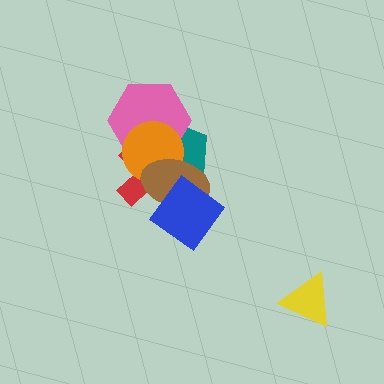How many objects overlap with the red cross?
5 objects overlap with the red cross.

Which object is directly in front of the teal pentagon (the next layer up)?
The pink hexagon is directly in front of the teal pentagon.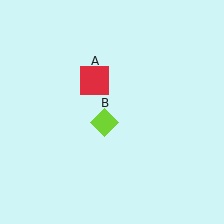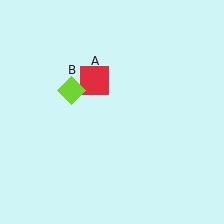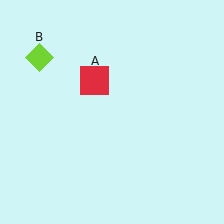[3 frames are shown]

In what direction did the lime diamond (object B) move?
The lime diamond (object B) moved up and to the left.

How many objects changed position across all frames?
1 object changed position: lime diamond (object B).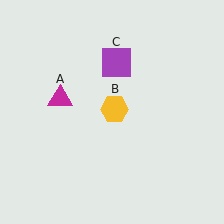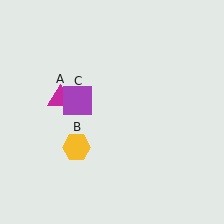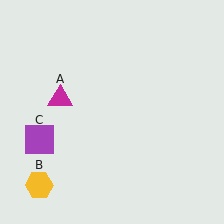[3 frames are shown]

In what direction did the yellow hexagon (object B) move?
The yellow hexagon (object B) moved down and to the left.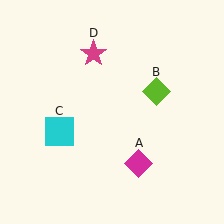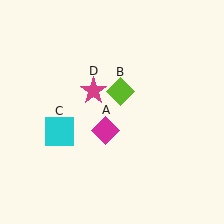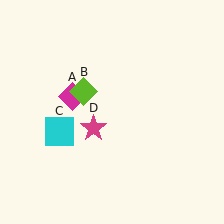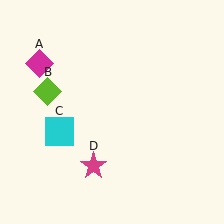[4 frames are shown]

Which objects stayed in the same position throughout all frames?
Cyan square (object C) remained stationary.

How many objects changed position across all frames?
3 objects changed position: magenta diamond (object A), lime diamond (object B), magenta star (object D).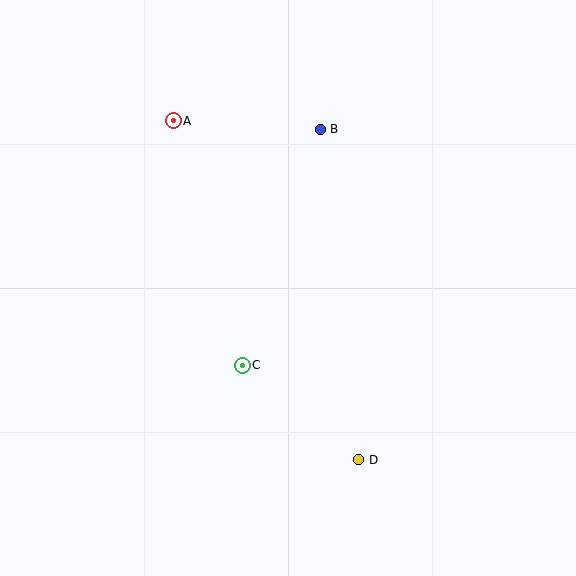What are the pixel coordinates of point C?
Point C is at (242, 365).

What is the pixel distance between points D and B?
The distance between D and B is 332 pixels.